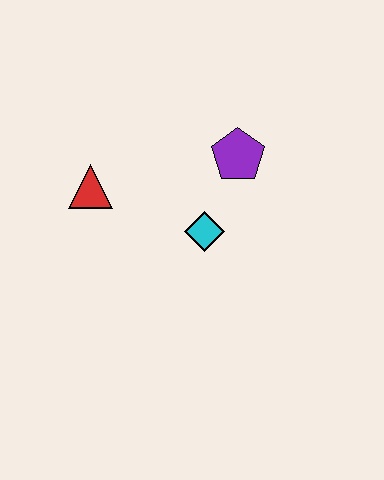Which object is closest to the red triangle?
The cyan diamond is closest to the red triangle.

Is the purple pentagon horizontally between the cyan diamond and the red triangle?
No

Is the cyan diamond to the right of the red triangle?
Yes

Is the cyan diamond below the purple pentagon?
Yes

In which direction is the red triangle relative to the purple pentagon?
The red triangle is to the left of the purple pentagon.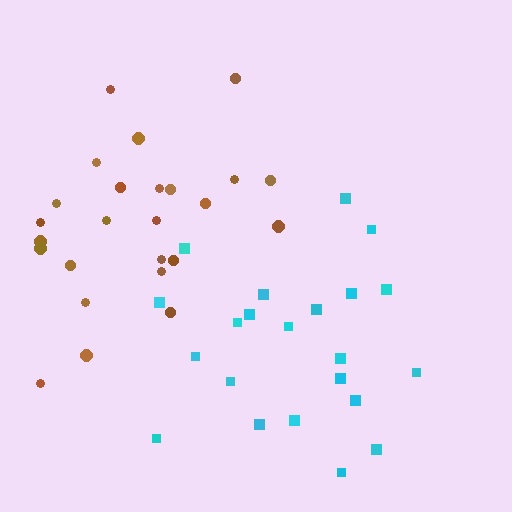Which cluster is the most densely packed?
Brown.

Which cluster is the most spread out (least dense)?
Cyan.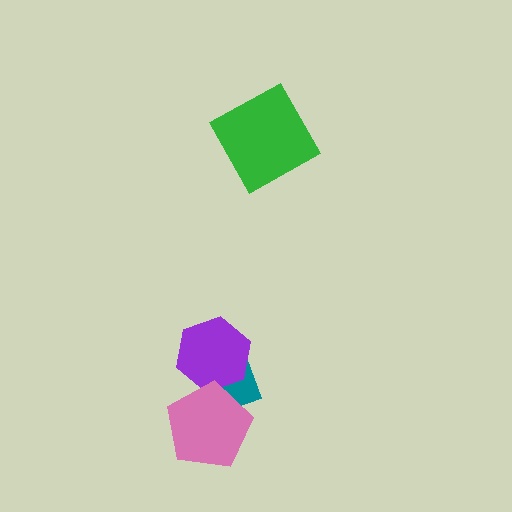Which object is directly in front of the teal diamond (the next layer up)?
The purple hexagon is directly in front of the teal diamond.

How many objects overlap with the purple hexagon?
2 objects overlap with the purple hexagon.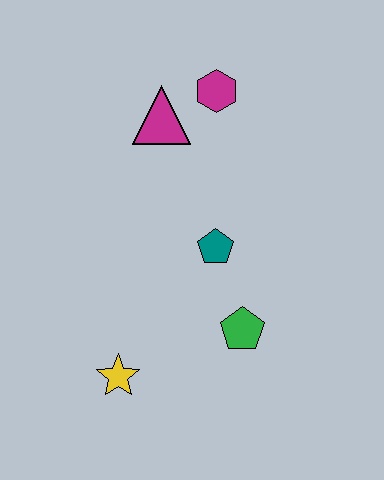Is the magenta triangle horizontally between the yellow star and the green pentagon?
Yes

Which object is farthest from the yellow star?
The magenta hexagon is farthest from the yellow star.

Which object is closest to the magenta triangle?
The magenta hexagon is closest to the magenta triangle.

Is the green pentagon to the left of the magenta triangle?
No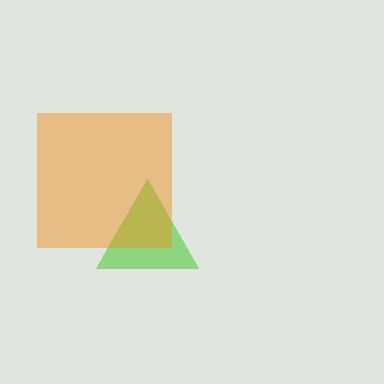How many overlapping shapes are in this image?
There are 2 overlapping shapes in the image.